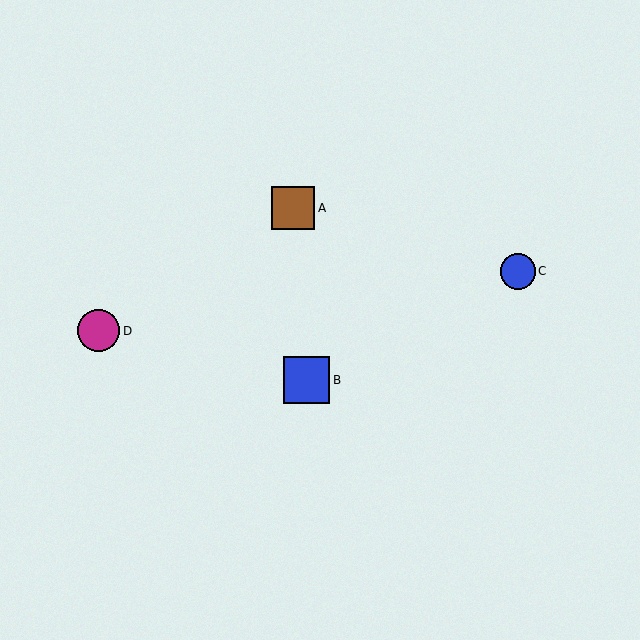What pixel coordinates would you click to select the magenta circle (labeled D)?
Click at (99, 331) to select the magenta circle D.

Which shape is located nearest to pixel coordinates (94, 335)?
The magenta circle (labeled D) at (99, 331) is nearest to that location.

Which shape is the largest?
The blue square (labeled B) is the largest.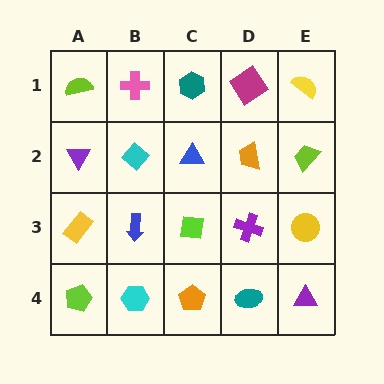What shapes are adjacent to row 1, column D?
An orange trapezoid (row 2, column D), a teal hexagon (row 1, column C), a yellow semicircle (row 1, column E).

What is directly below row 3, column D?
A teal ellipse.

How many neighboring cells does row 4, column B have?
3.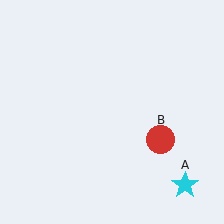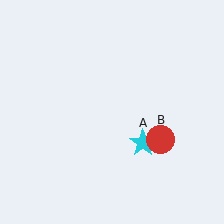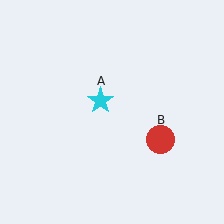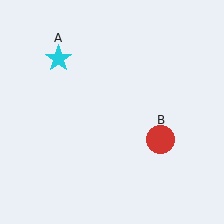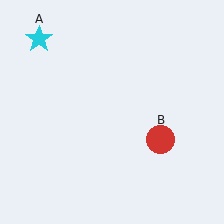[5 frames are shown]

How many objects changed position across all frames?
1 object changed position: cyan star (object A).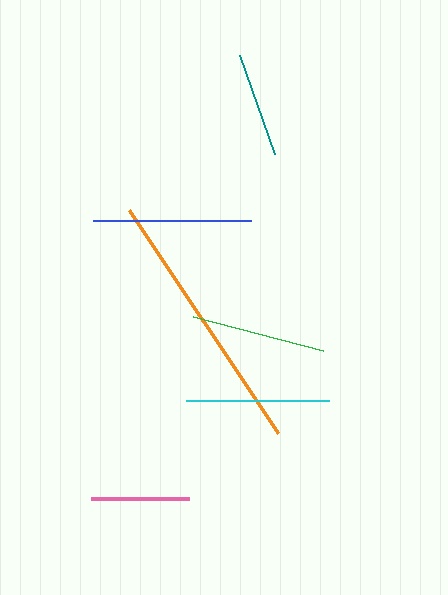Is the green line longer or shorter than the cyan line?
The cyan line is longer than the green line.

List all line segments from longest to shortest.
From longest to shortest: orange, blue, cyan, green, teal, pink.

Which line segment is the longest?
The orange line is the longest at approximately 268 pixels.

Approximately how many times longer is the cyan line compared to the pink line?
The cyan line is approximately 1.4 times the length of the pink line.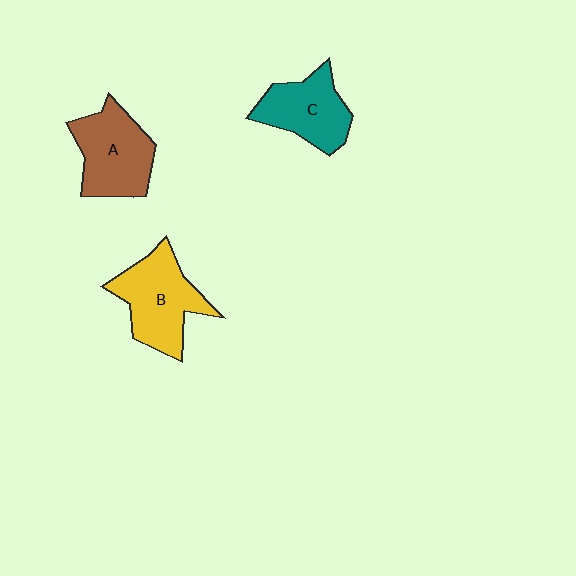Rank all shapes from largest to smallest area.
From largest to smallest: B (yellow), A (brown), C (teal).